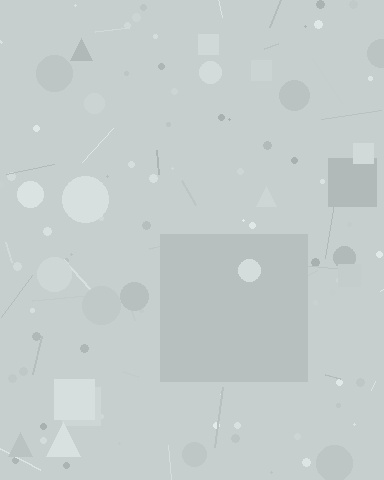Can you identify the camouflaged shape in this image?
The camouflaged shape is a square.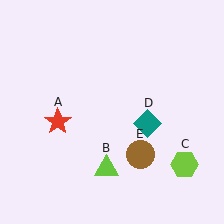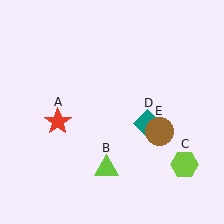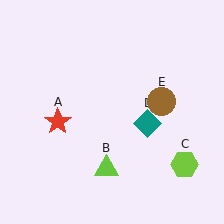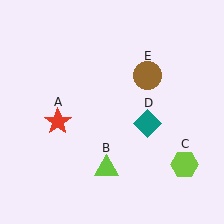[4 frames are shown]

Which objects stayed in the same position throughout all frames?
Red star (object A) and lime triangle (object B) and lime hexagon (object C) and teal diamond (object D) remained stationary.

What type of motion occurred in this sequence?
The brown circle (object E) rotated counterclockwise around the center of the scene.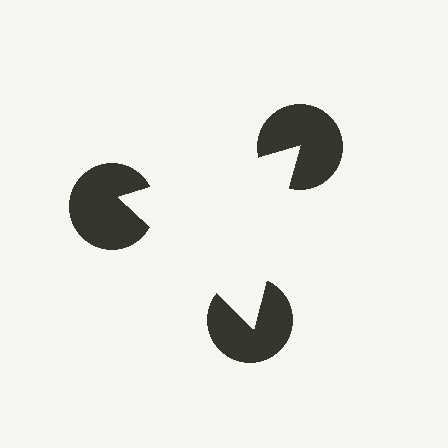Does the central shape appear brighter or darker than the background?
It typically appears slightly brighter than the background, even though no actual brightness change is drawn.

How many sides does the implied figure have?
3 sides.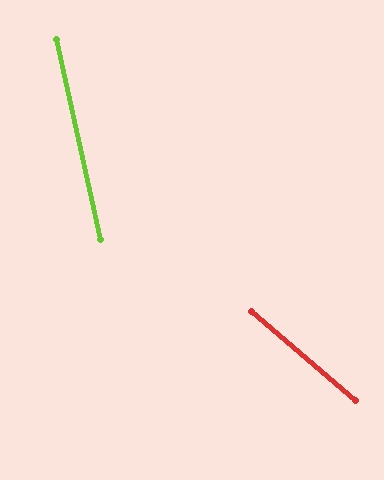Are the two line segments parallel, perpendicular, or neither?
Neither parallel nor perpendicular — they differ by about 37°.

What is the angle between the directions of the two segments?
Approximately 37 degrees.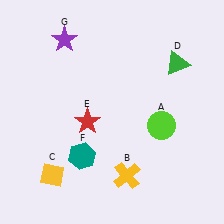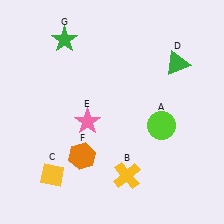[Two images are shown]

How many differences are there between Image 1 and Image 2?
There are 3 differences between the two images.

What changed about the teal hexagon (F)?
In Image 1, F is teal. In Image 2, it changed to orange.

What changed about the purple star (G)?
In Image 1, G is purple. In Image 2, it changed to green.